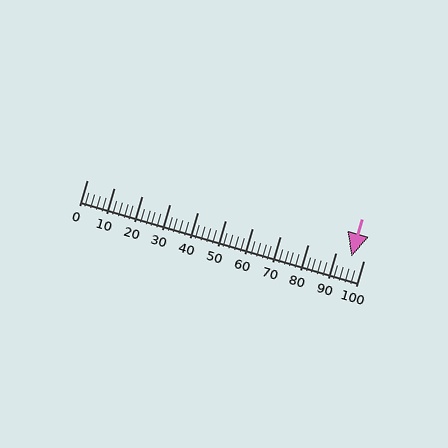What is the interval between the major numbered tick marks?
The major tick marks are spaced 10 units apart.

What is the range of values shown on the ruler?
The ruler shows values from 0 to 100.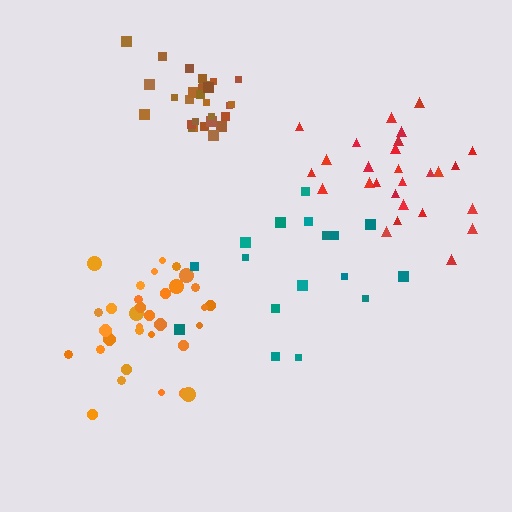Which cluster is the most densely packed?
Brown.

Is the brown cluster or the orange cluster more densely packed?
Brown.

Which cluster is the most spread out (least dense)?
Teal.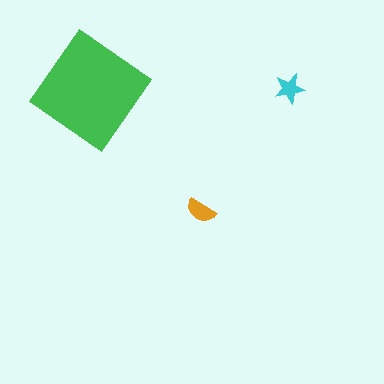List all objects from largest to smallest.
The green diamond, the orange semicircle, the cyan star.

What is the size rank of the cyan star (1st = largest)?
3rd.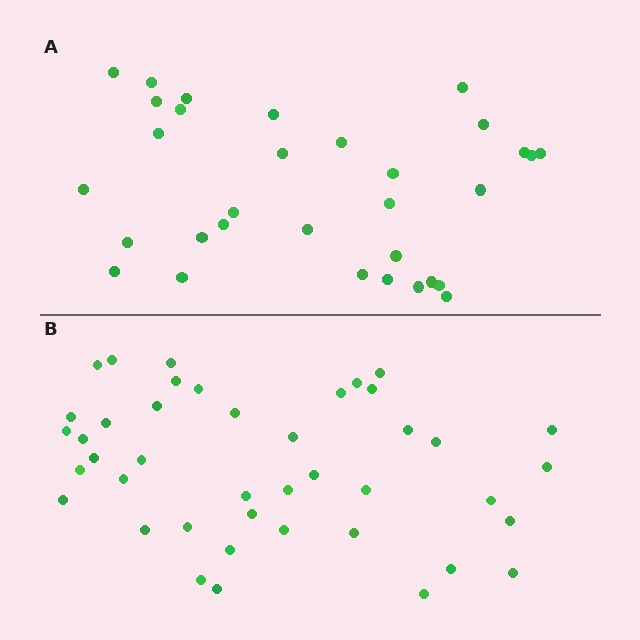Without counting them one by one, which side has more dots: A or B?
Region B (the bottom region) has more dots.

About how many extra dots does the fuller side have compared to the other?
Region B has roughly 10 or so more dots than region A.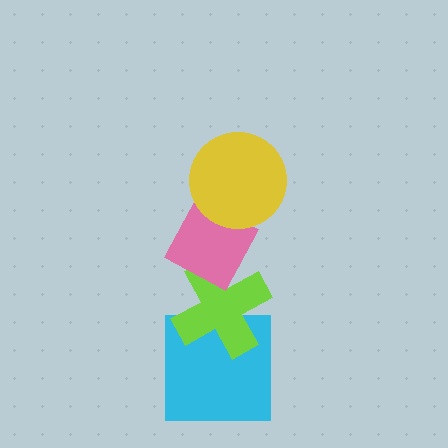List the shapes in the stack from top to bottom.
From top to bottom: the yellow circle, the pink diamond, the lime cross, the cyan square.